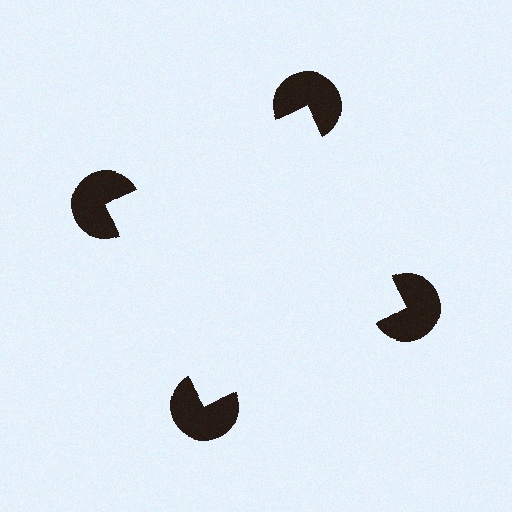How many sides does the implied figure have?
4 sides.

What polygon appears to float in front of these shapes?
An illusory square — its edges are inferred from the aligned wedge cuts in the pac-man discs, not physically drawn.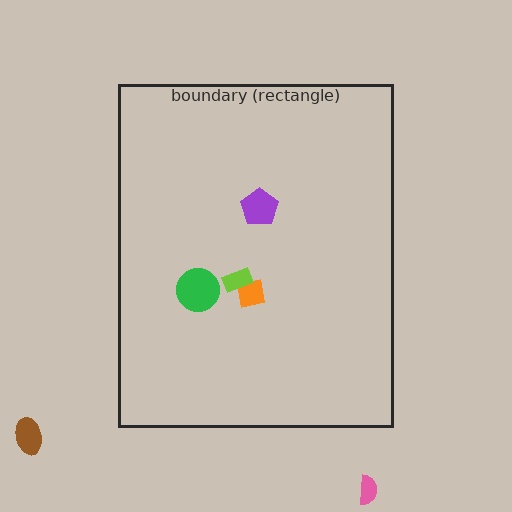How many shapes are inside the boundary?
4 inside, 2 outside.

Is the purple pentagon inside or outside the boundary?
Inside.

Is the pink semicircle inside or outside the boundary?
Outside.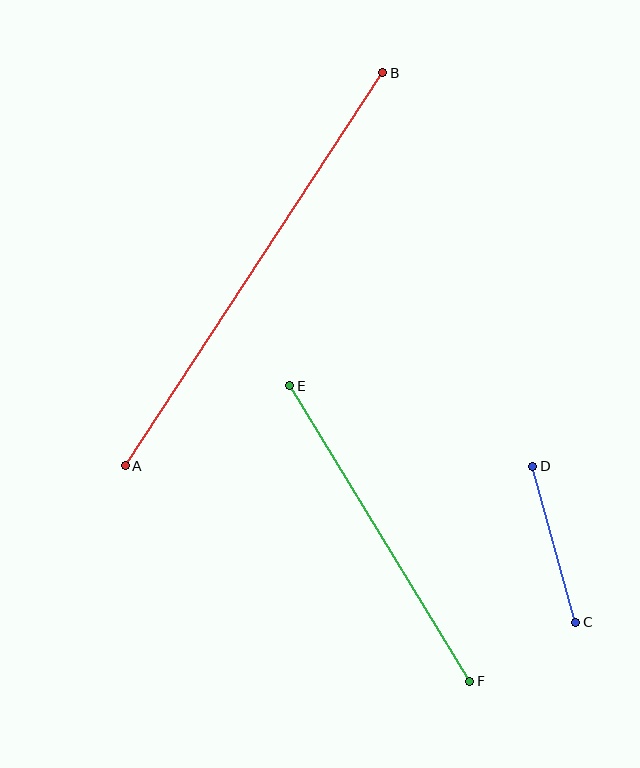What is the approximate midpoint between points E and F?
The midpoint is at approximately (380, 534) pixels.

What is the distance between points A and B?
The distance is approximately 470 pixels.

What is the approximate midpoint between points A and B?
The midpoint is at approximately (254, 269) pixels.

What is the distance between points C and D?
The distance is approximately 162 pixels.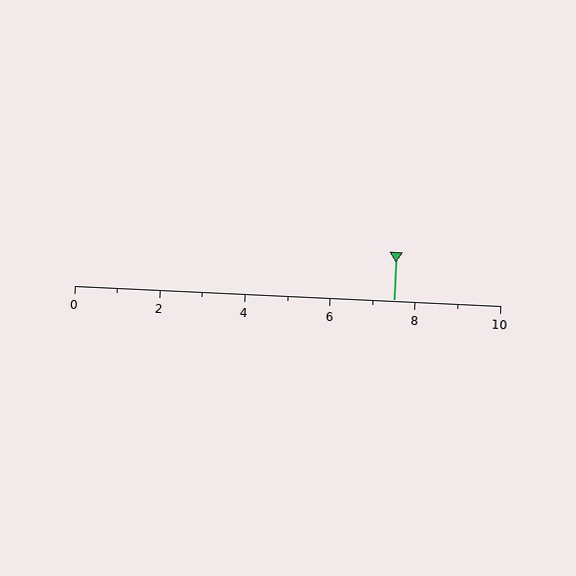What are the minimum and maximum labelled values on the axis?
The axis runs from 0 to 10.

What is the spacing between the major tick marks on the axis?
The major ticks are spaced 2 apart.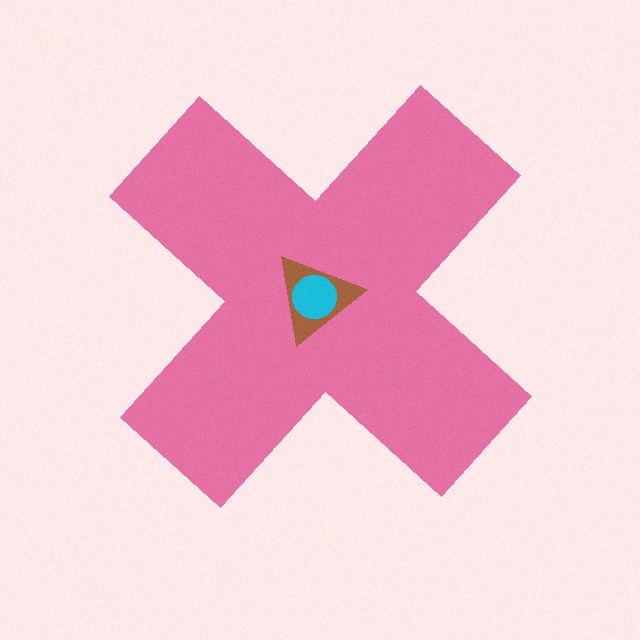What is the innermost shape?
The cyan circle.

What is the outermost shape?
The pink cross.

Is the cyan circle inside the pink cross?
Yes.